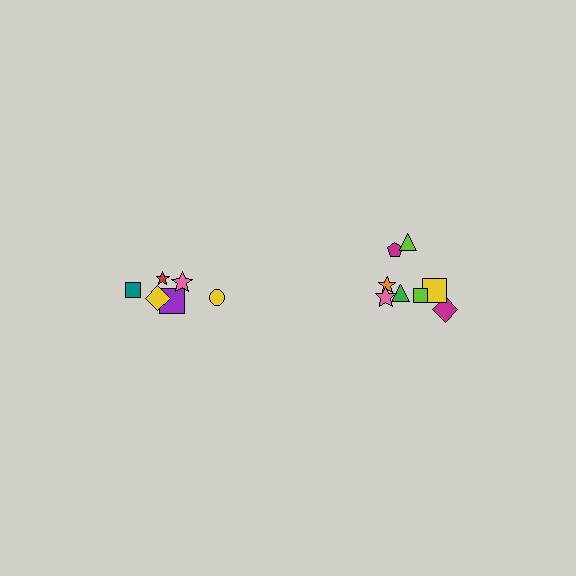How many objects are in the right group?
There are 8 objects.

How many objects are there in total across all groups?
There are 14 objects.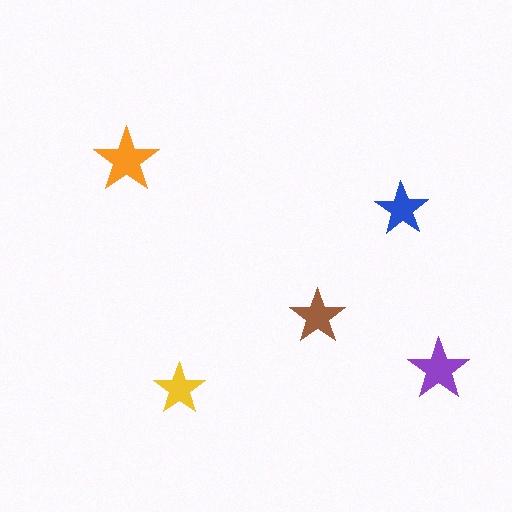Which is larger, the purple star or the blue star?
The purple one.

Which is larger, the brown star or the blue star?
The brown one.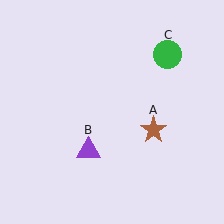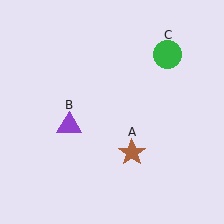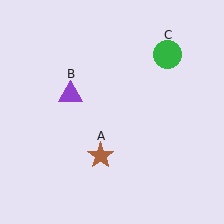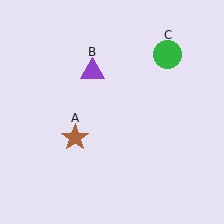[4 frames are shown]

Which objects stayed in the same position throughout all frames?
Green circle (object C) remained stationary.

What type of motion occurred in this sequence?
The brown star (object A), purple triangle (object B) rotated clockwise around the center of the scene.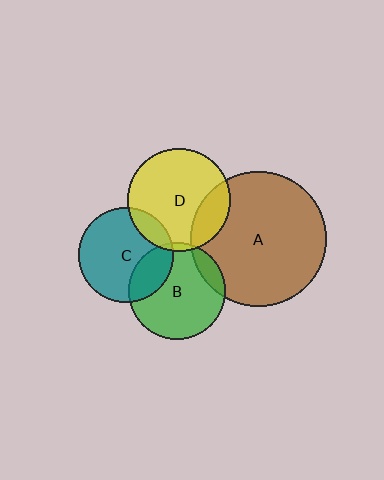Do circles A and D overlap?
Yes.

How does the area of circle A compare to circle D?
Approximately 1.7 times.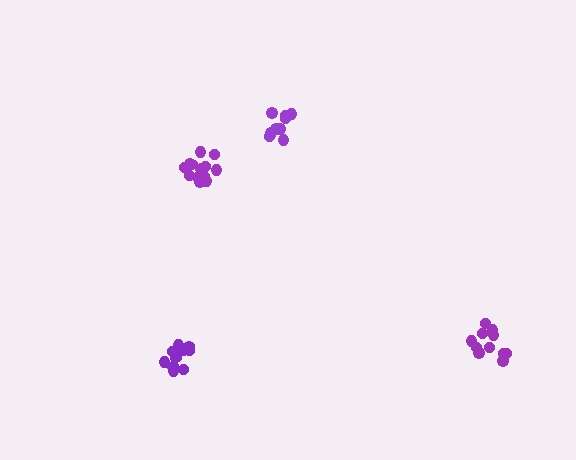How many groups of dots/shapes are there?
There are 4 groups.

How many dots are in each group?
Group 1: 14 dots, Group 2: 11 dots, Group 3: 11 dots, Group 4: 9 dots (45 total).